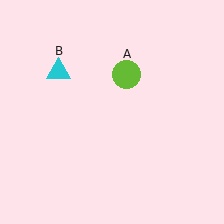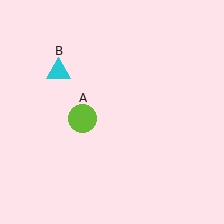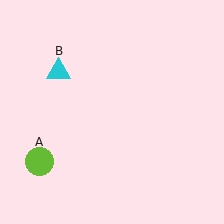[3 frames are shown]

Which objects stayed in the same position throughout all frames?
Cyan triangle (object B) remained stationary.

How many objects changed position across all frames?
1 object changed position: lime circle (object A).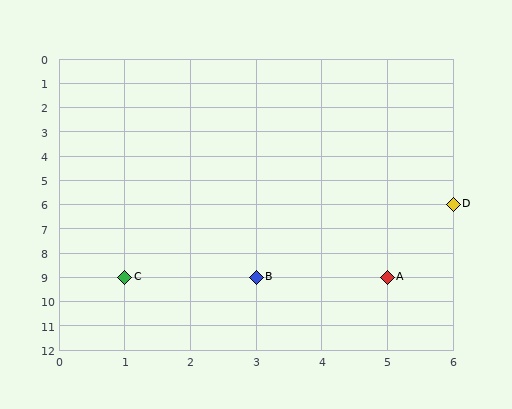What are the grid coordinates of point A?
Point A is at grid coordinates (5, 9).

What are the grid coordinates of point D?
Point D is at grid coordinates (6, 6).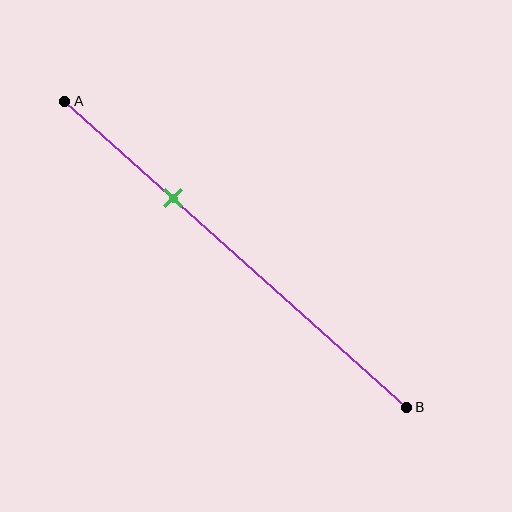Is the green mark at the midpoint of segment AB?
No, the mark is at about 30% from A, not at the 50% midpoint.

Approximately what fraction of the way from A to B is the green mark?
The green mark is approximately 30% of the way from A to B.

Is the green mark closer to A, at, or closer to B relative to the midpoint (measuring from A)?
The green mark is closer to point A than the midpoint of segment AB.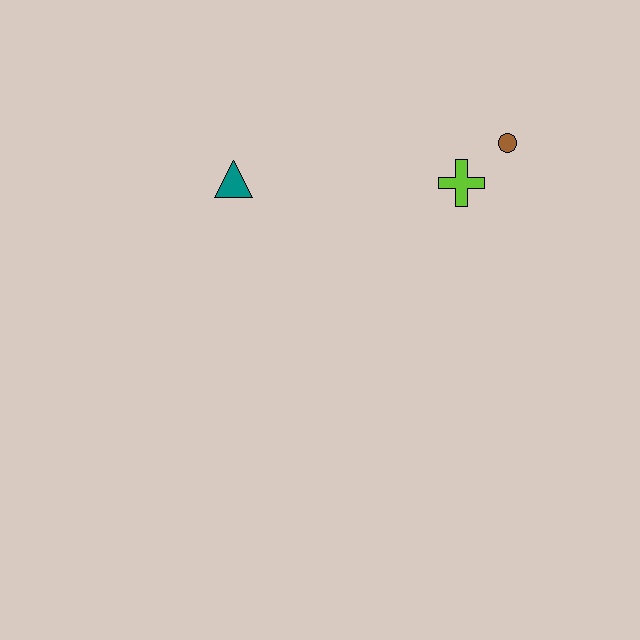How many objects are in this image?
There are 3 objects.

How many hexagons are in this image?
There are no hexagons.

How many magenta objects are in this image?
There are no magenta objects.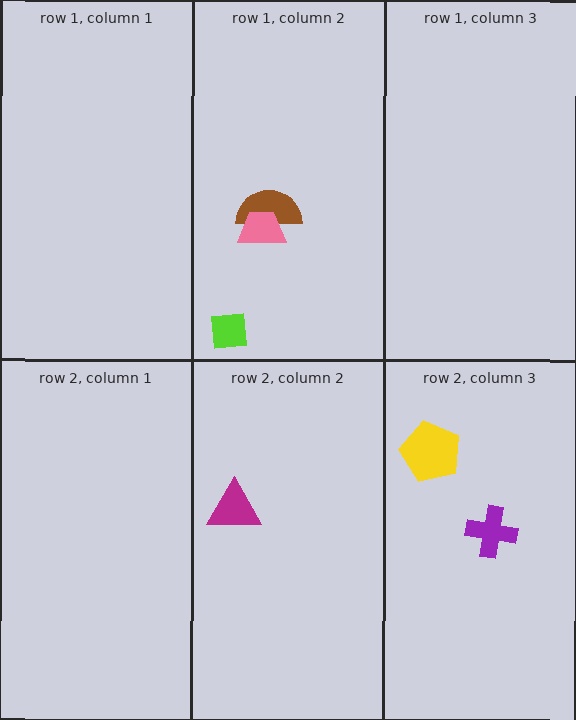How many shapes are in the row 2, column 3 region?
2.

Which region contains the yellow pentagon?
The row 2, column 3 region.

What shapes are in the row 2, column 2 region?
The magenta triangle.